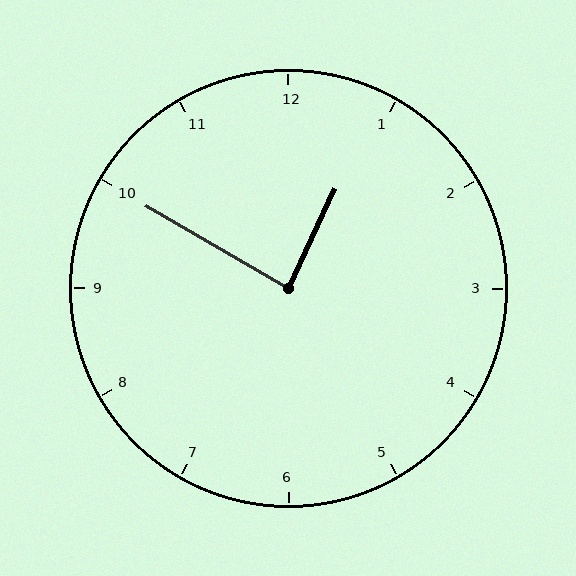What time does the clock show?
12:50.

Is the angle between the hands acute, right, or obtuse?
It is right.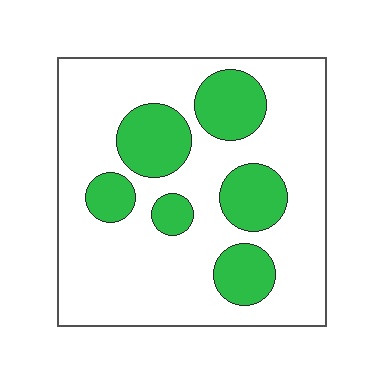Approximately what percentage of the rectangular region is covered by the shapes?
Approximately 25%.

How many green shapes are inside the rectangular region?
6.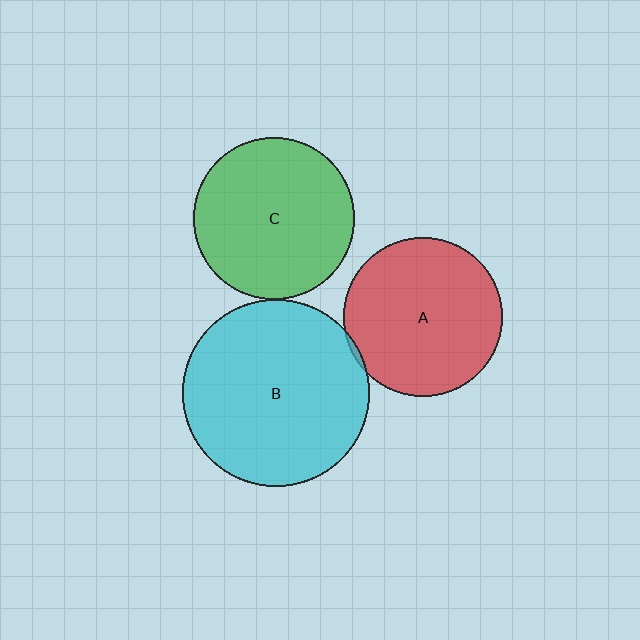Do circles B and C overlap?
Yes.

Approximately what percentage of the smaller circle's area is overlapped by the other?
Approximately 5%.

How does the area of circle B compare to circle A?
Approximately 1.4 times.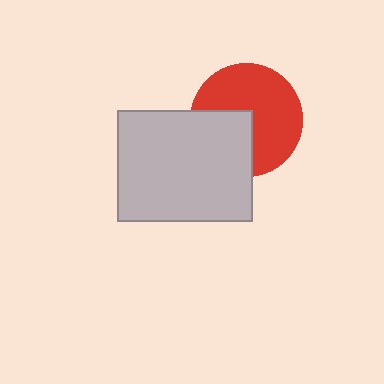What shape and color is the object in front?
The object in front is a light gray rectangle.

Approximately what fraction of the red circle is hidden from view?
Roughly 36% of the red circle is hidden behind the light gray rectangle.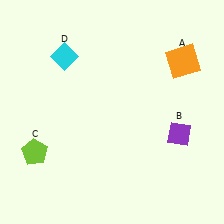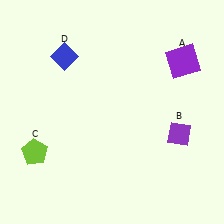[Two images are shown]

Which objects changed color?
A changed from orange to purple. D changed from cyan to blue.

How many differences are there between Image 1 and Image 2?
There are 2 differences between the two images.